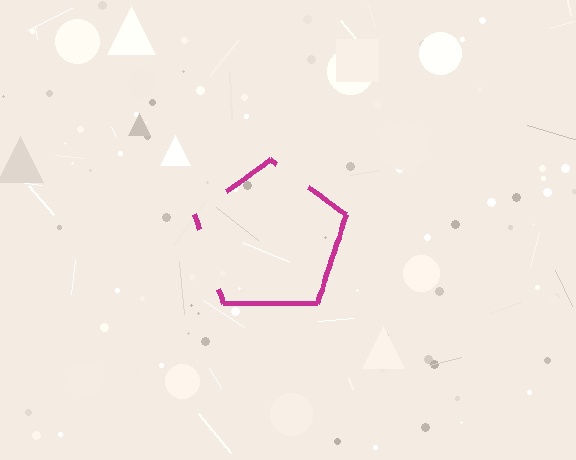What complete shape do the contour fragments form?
The contour fragments form a pentagon.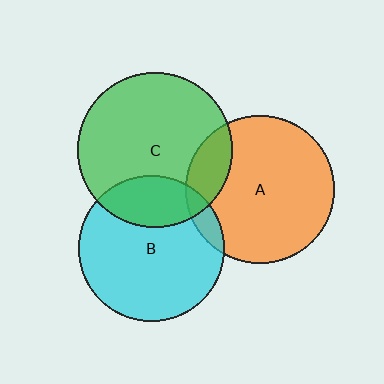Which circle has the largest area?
Circle C (green).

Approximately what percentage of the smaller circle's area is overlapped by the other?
Approximately 25%.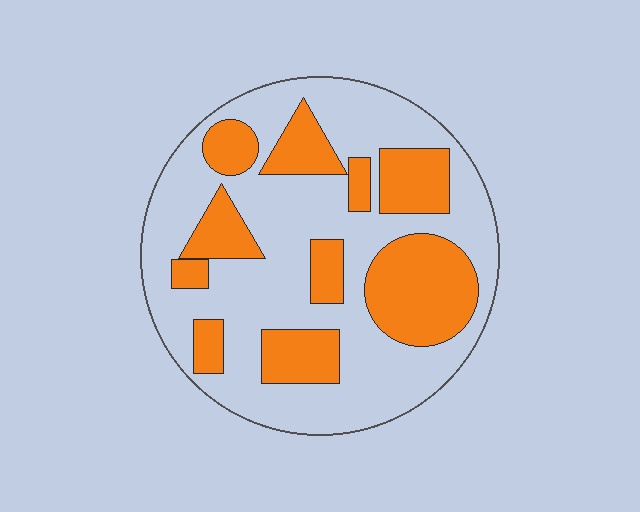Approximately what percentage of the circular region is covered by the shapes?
Approximately 35%.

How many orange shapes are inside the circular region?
10.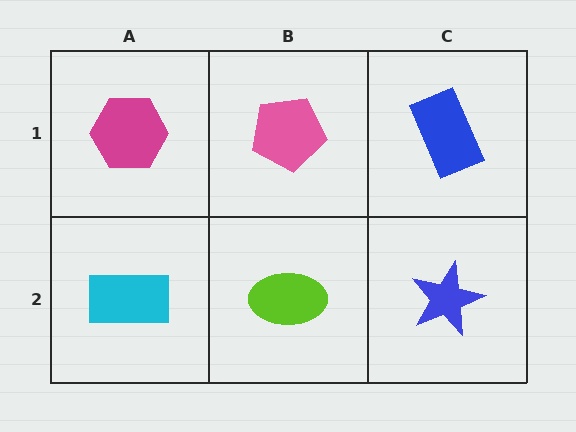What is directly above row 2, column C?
A blue rectangle.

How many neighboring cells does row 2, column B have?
3.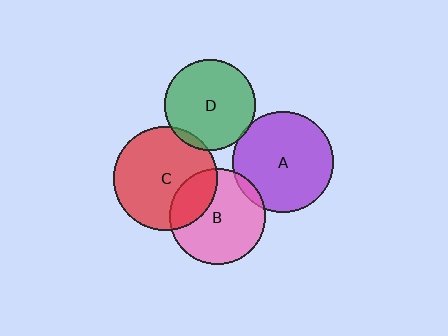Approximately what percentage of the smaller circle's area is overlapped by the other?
Approximately 25%.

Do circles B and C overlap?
Yes.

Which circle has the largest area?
Circle C (red).